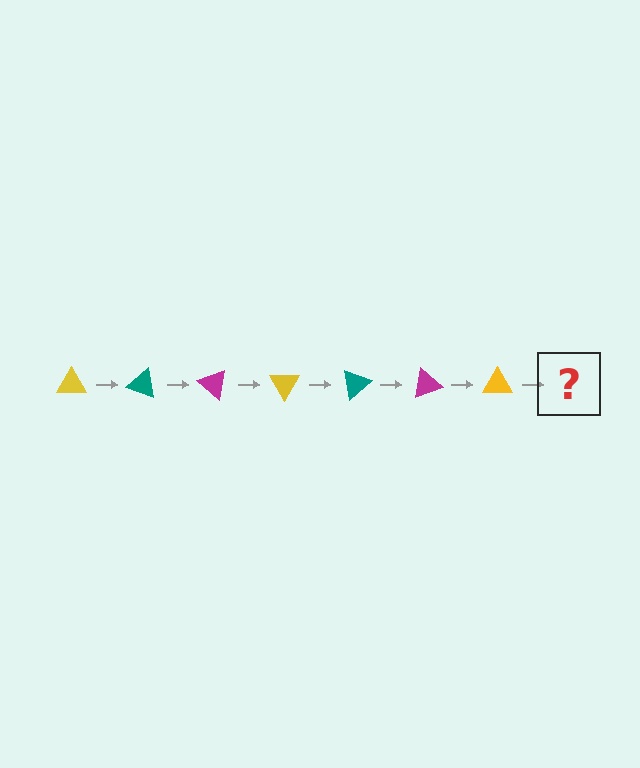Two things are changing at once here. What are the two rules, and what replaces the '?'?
The two rules are that it rotates 20 degrees each step and the color cycles through yellow, teal, and magenta. The '?' should be a teal triangle, rotated 140 degrees from the start.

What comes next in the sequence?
The next element should be a teal triangle, rotated 140 degrees from the start.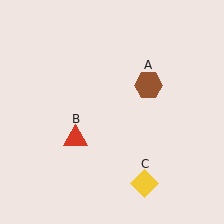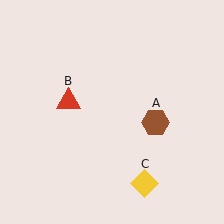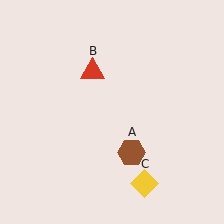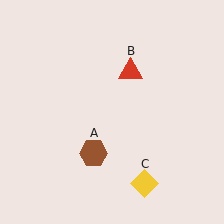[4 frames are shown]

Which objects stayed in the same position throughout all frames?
Yellow diamond (object C) remained stationary.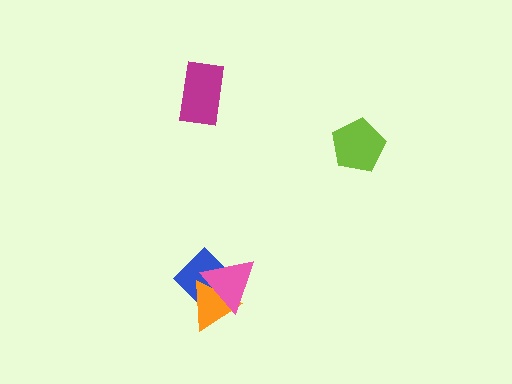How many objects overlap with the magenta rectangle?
0 objects overlap with the magenta rectangle.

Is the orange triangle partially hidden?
Yes, it is partially covered by another shape.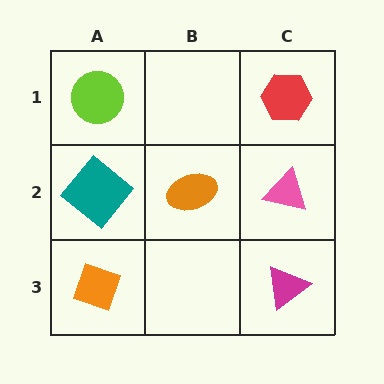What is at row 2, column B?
An orange ellipse.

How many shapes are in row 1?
2 shapes.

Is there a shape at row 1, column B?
No, that cell is empty.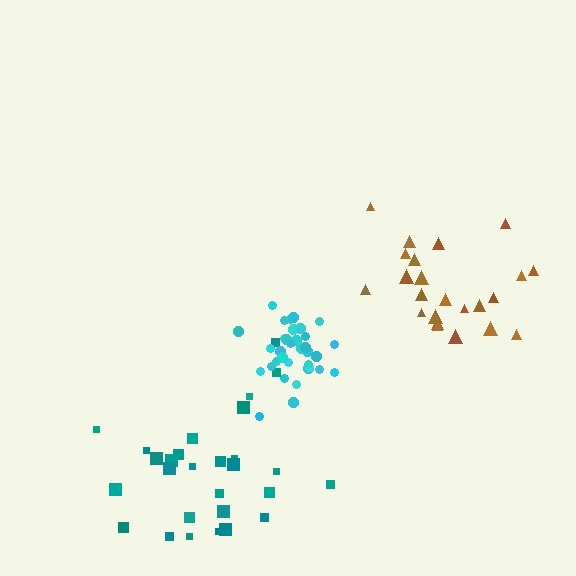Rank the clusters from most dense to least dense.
cyan, brown, teal.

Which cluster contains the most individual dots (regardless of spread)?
Cyan (35).